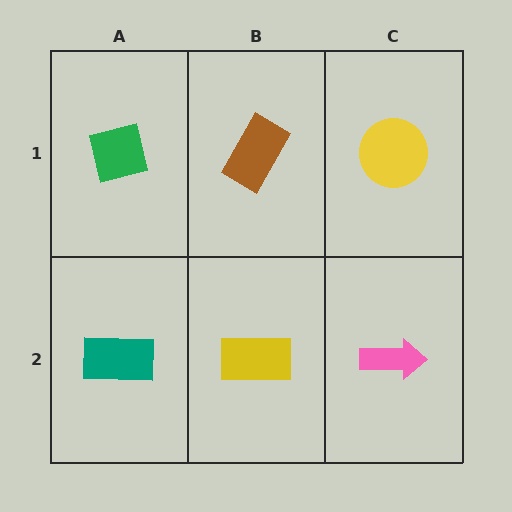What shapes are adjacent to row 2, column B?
A brown rectangle (row 1, column B), a teal rectangle (row 2, column A), a pink arrow (row 2, column C).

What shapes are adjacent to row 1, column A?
A teal rectangle (row 2, column A), a brown rectangle (row 1, column B).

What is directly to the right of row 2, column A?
A yellow rectangle.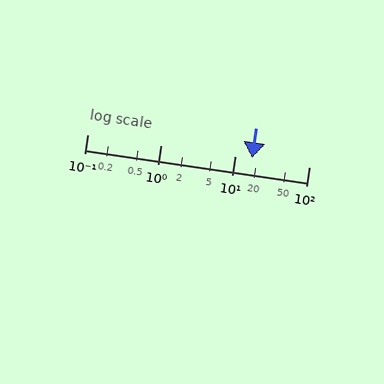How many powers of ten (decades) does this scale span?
The scale spans 3 decades, from 0.1 to 100.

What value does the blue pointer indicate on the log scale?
The pointer indicates approximately 17.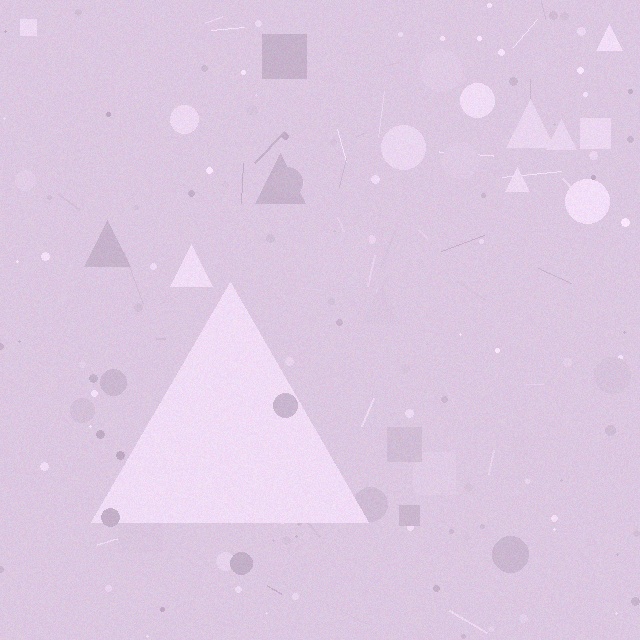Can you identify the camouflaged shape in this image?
The camouflaged shape is a triangle.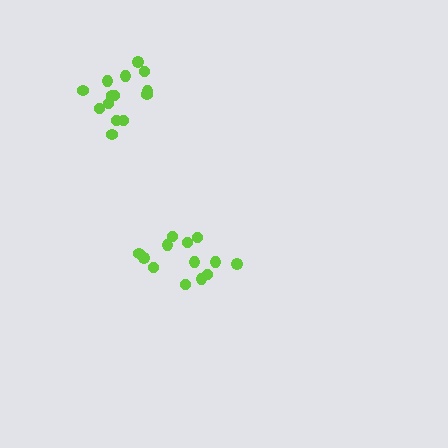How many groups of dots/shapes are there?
There are 2 groups.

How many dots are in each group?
Group 1: 13 dots, Group 2: 14 dots (27 total).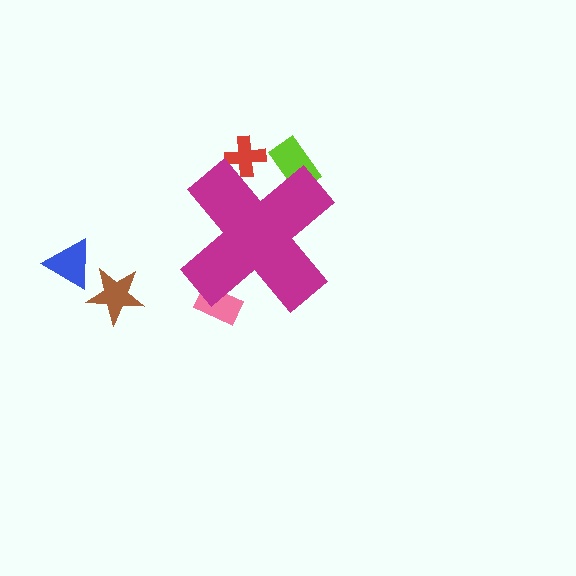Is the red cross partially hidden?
Yes, the red cross is partially hidden behind the magenta cross.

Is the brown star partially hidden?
No, the brown star is fully visible.